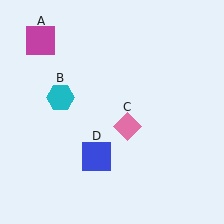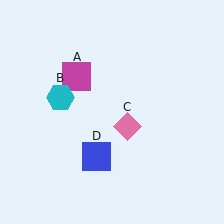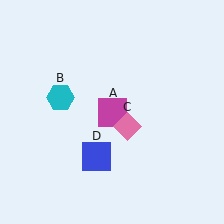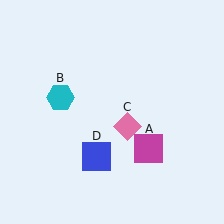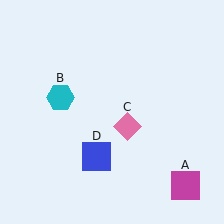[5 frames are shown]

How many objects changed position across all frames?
1 object changed position: magenta square (object A).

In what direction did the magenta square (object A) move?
The magenta square (object A) moved down and to the right.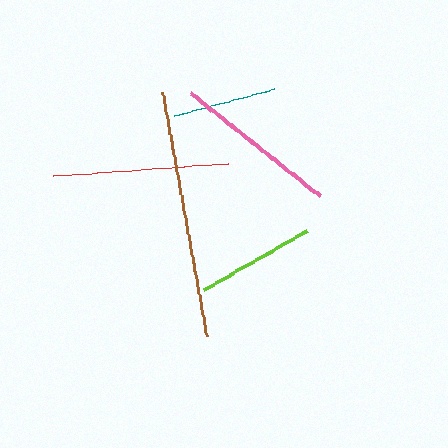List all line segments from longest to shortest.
From longest to shortest: brown, red, pink, lime, teal.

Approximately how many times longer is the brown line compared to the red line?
The brown line is approximately 1.4 times the length of the red line.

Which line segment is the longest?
The brown line is the longest at approximately 248 pixels.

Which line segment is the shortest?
The teal line is the shortest at approximately 104 pixels.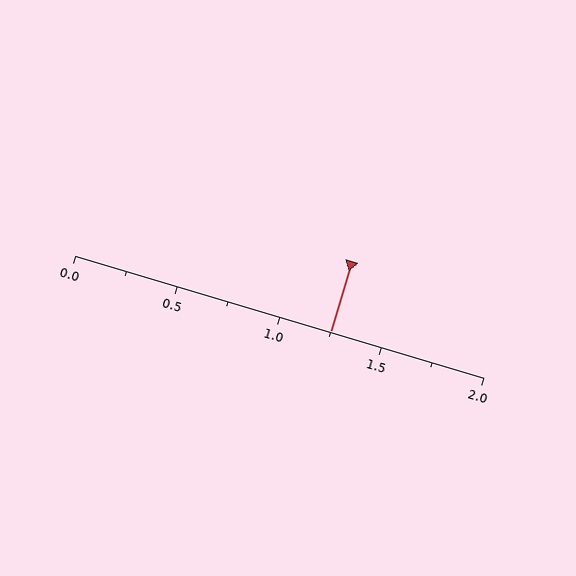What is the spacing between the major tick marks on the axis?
The major ticks are spaced 0.5 apart.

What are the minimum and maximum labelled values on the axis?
The axis runs from 0.0 to 2.0.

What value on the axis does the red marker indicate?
The marker indicates approximately 1.25.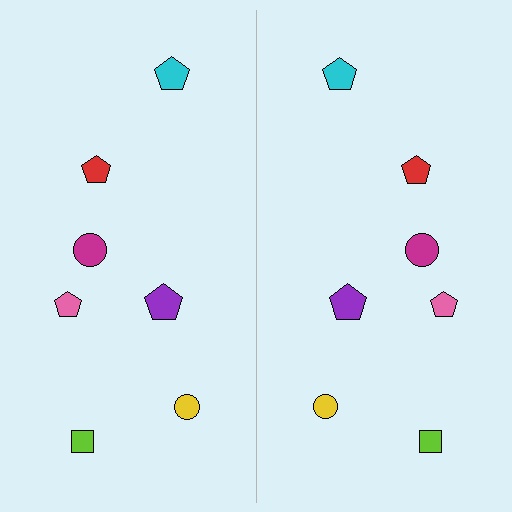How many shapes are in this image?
There are 14 shapes in this image.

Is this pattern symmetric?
Yes, this pattern has bilateral (reflection) symmetry.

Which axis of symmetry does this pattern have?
The pattern has a vertical axis of symmetry running through the center of the image.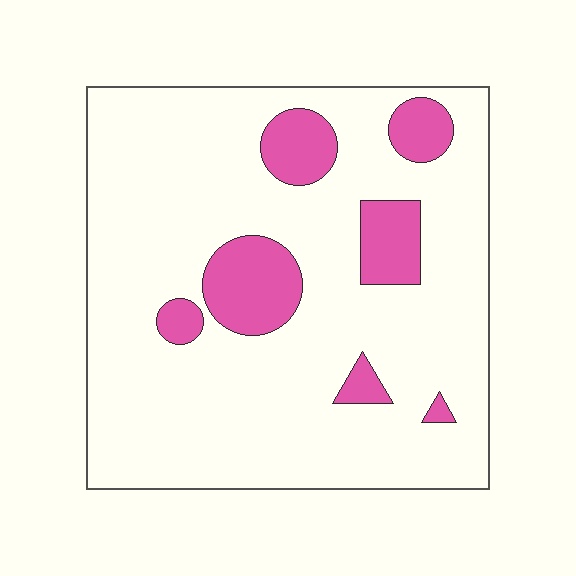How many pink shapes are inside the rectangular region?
7.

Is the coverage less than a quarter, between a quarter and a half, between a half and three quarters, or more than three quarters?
Less than a quarter.